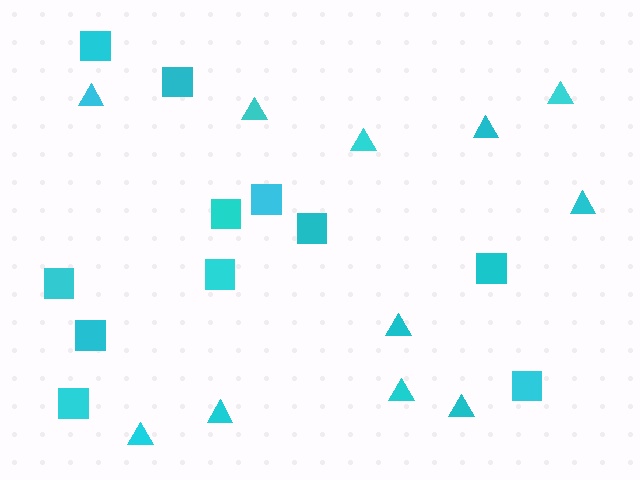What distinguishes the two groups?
There are 2 groups: one group of squares (11) and one group of triangles (11).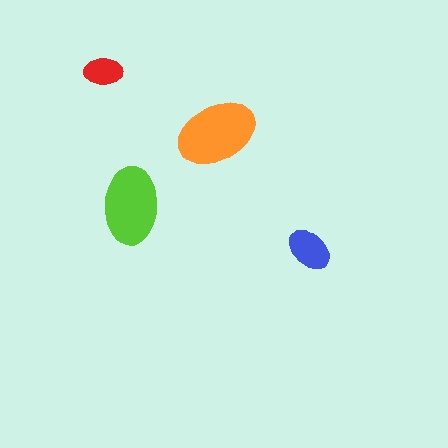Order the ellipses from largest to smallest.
the orange one, the lime one, the blue one, the red one.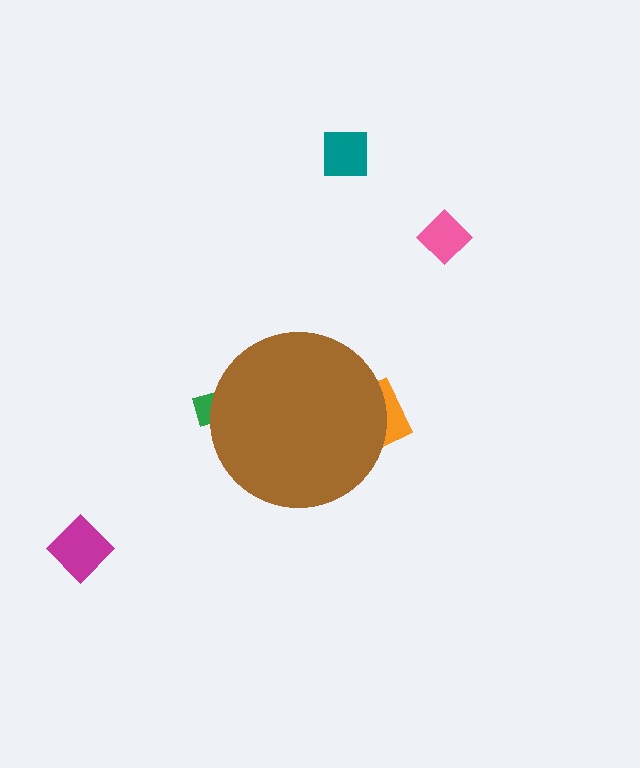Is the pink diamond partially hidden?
No, the pink diamond is fully visible.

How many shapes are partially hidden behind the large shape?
2 shapes are partially hidden.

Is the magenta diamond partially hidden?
No, the magenta diamond is fully visible.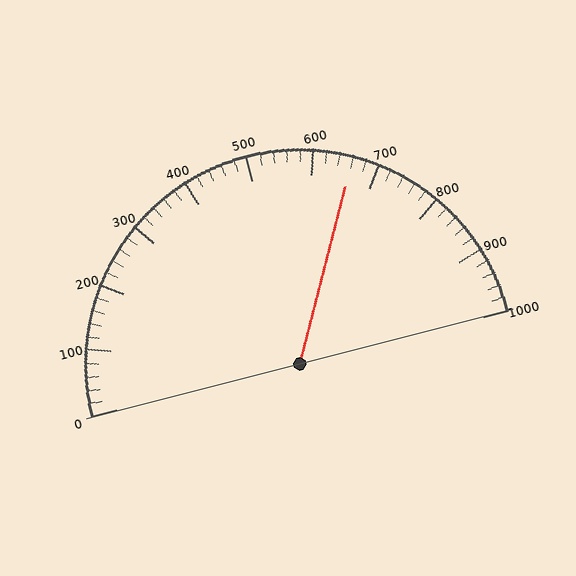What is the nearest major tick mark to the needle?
The nearest major tick mark is 700.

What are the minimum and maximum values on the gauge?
The gauge ranges from 0 to 1000.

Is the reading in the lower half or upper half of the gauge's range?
The reading is in the upper half of the range (0 to 1000).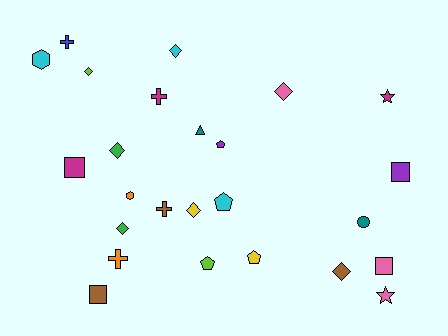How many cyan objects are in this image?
There are 3 cyan objects.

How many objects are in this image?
There are 25 objects.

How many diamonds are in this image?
There are 7 diamonds.